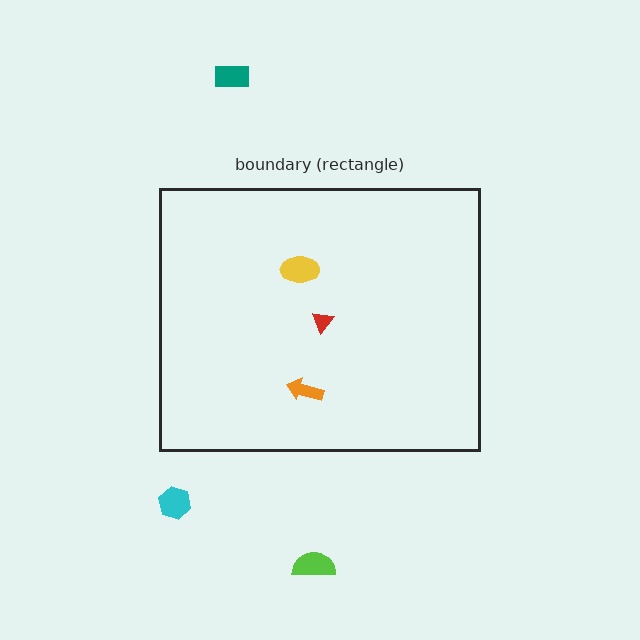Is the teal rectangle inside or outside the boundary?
Outside.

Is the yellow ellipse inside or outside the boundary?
Inside.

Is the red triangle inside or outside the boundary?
Inside.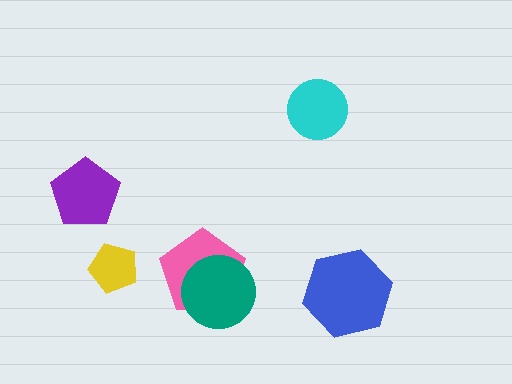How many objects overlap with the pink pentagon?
1 object overlaps with the pink pentagon.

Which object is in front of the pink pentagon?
The teal circle is in front of the pink pentagon.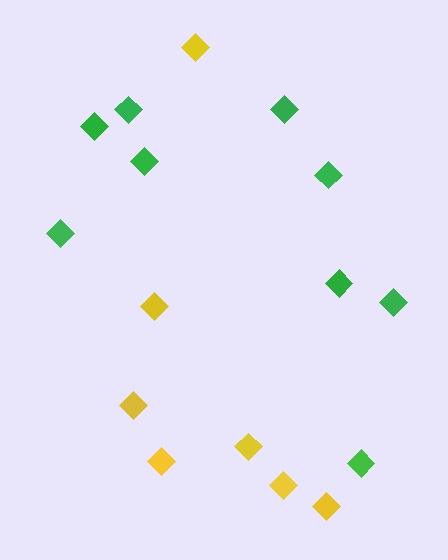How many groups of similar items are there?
There are 2 groups: one group of yellow diamonds (7) and one group of green diamonds (9).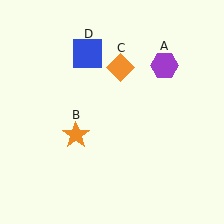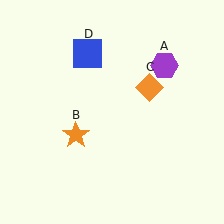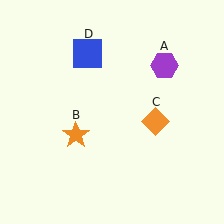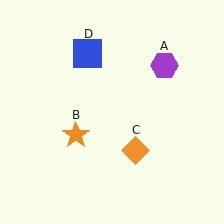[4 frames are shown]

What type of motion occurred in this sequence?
The orange diamond (object C) rotated clockwise around the center of the scene.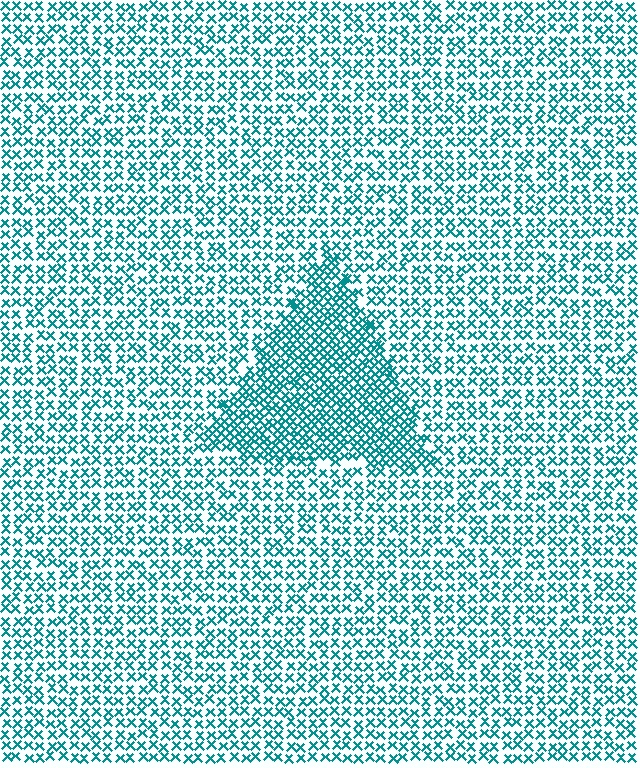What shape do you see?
I see a triangle.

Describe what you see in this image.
The image contains small teal elements arranged at two different densities. A triangle-shaped region is visible where the elements are more densely packed than the surrounding area.